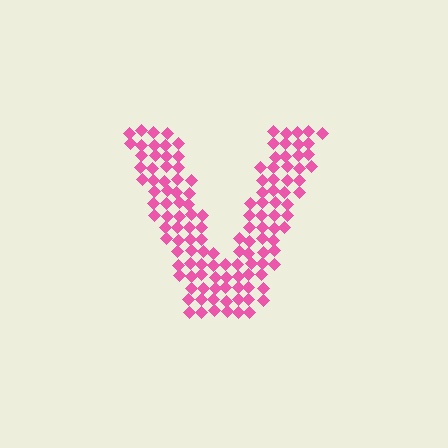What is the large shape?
The large shape is the letter V.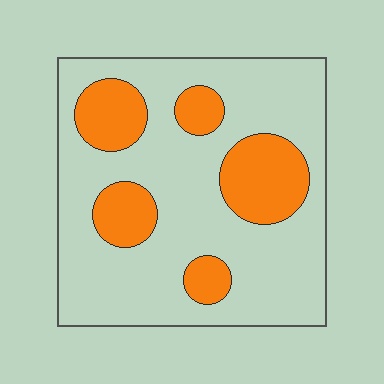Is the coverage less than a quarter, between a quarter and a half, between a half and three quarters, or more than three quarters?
Between a quarter and a half.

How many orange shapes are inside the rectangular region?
5.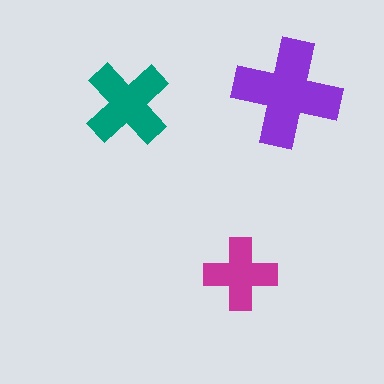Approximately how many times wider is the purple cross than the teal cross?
About 1.5 times wider.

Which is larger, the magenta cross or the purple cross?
The purple one.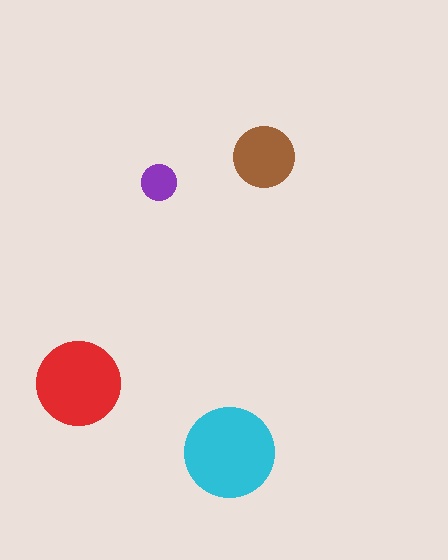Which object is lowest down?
The cyan circle is bottommost.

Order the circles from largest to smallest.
the cyan one, the red one, the brown one, the purple one.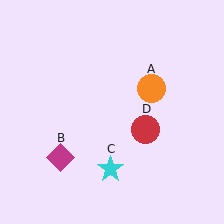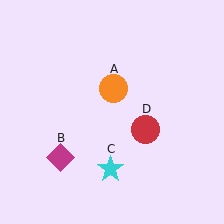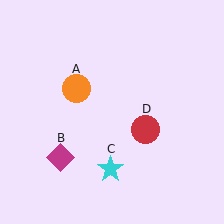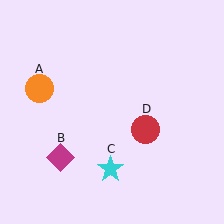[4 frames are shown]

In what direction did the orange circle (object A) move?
The orange circle (object A) moved left.